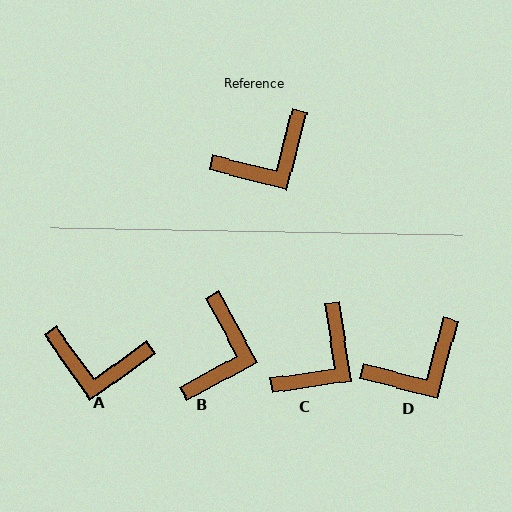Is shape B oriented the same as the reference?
No, it is off by about 43 degrees.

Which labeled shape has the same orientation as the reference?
D.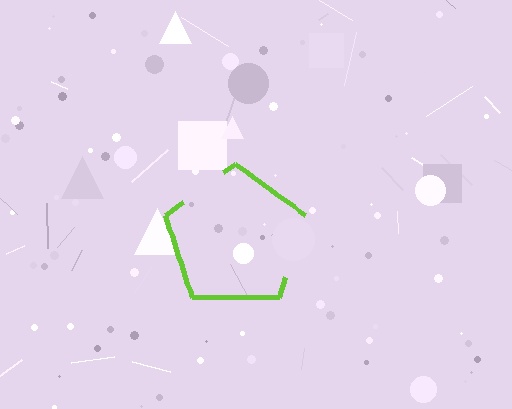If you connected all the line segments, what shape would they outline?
They would outline a pentagon.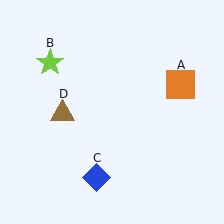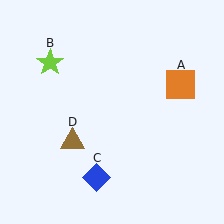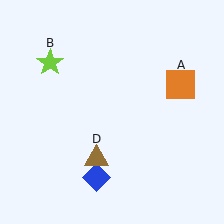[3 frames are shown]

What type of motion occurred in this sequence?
The brown triangle (object D) rotated counterclockwise around the center of the scene.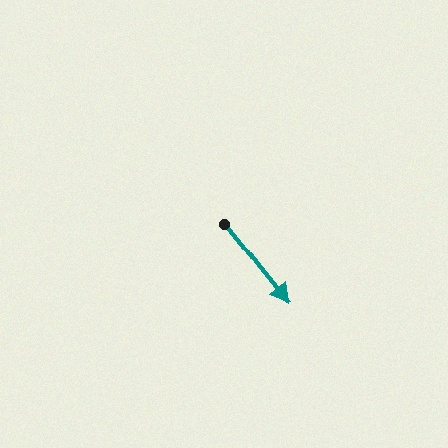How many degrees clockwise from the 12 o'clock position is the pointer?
Approximately 141 degrees.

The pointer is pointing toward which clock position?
Roughly 5 o'clock.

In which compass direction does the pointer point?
Southeast.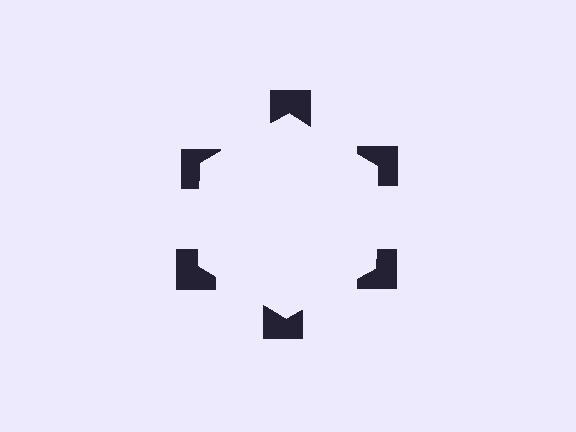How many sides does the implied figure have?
6 sides.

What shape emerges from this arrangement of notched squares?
An illusory hexagon — its edges are inferred from the aligned wedge cuts in the notched squares, not physically drawn.